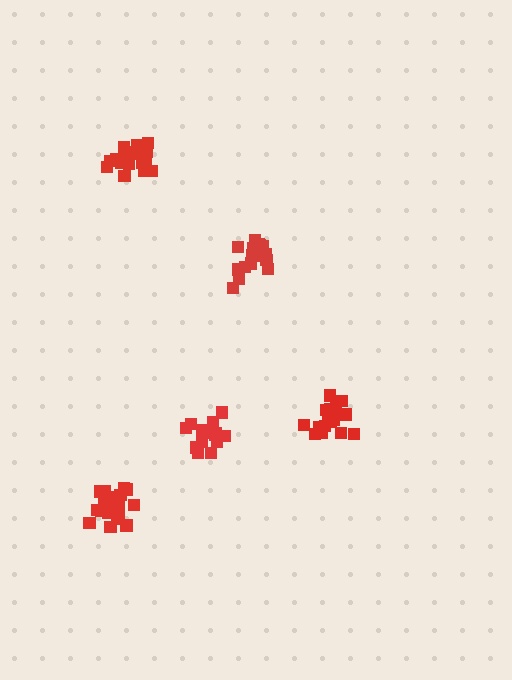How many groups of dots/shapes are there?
There are 5 groups.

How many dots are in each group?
Group 1: 19 dots, Group 2: 18 dots, Group 3: 15 dots, Group 4: 19 dots, Group 5: 19 dots (90 total).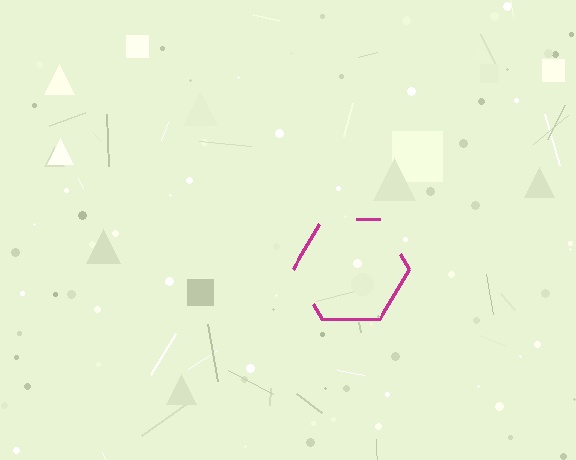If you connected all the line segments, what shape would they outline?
They would outline a hexagon.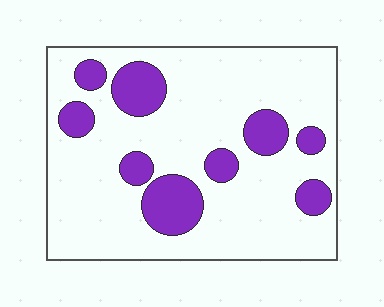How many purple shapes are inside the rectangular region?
9.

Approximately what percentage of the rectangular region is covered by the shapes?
Approximately 20%.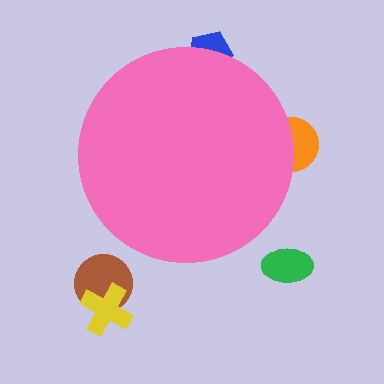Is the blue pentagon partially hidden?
Yes, the blue pentagon is partially hidden behind the pink circle.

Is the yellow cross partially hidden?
No, the yellow cross is fully visible.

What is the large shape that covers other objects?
A pink circle.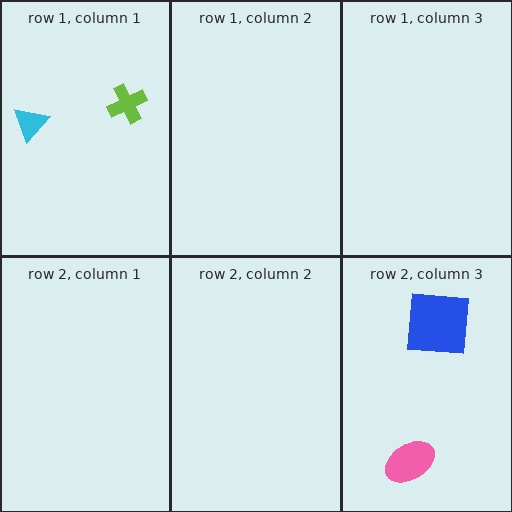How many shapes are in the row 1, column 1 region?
2.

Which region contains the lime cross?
The row 1, column 1 region.